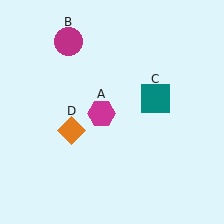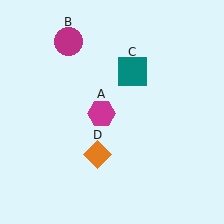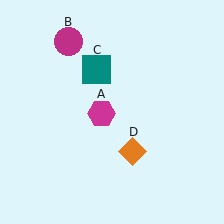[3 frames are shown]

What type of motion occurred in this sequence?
The teal square (object C), orange diamond (object D) rotated counterclockwise around the center of the scene.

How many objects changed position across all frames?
2 objects changed position: teal square (object C), orange diamond (object D).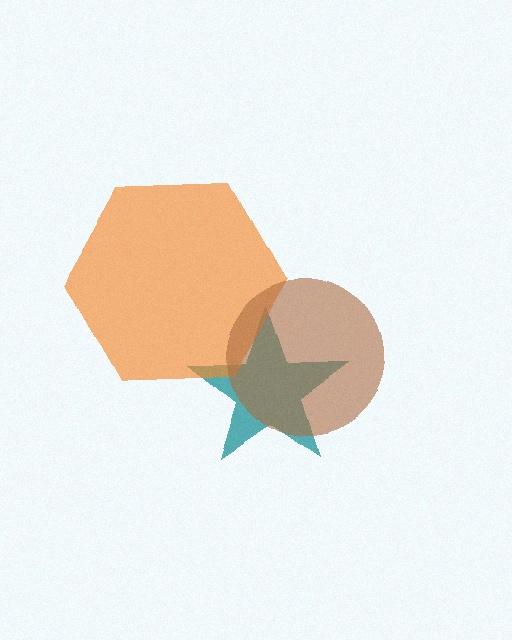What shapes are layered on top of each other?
The layered shapes are: a teal star, an orange hexagon, a brown circle.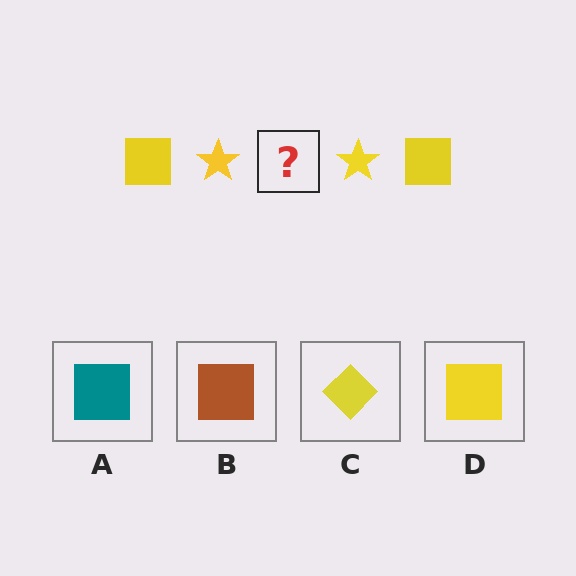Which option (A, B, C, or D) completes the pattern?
D.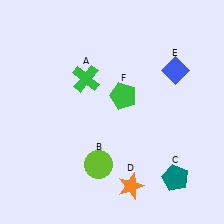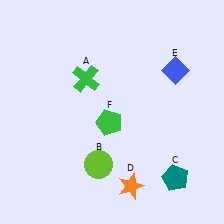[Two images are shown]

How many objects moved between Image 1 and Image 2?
1 object moved between the two images.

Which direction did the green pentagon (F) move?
The green pentagon (F) moved down.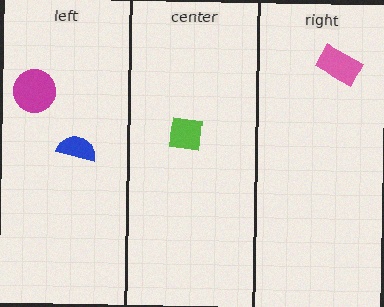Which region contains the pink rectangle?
The right region.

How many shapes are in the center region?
1.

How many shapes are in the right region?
1.